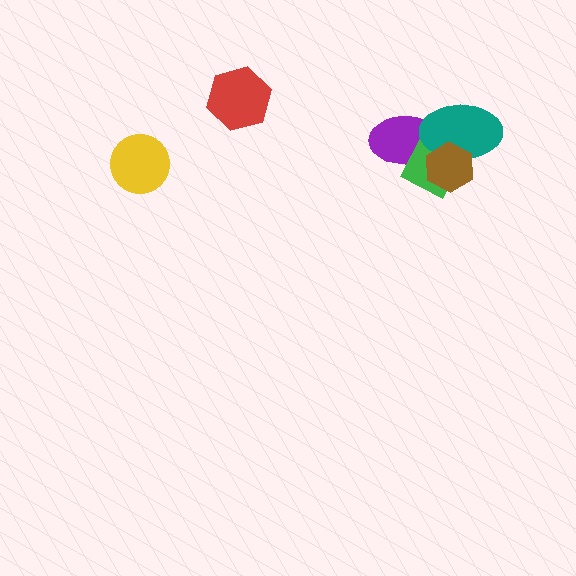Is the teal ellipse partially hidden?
Yes, it is partially covered by another shape.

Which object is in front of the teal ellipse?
The brown hexagon is in front of the teal ellipse.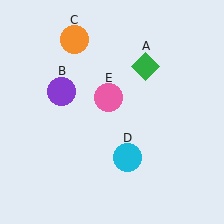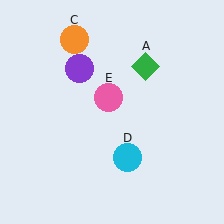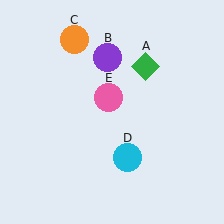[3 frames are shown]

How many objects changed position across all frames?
1 object changed position: purple circle (object B).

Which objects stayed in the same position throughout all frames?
Green diamond (object A) and orange circle (object C) and cyan circle (object D) and pink circle (object E) remained stationary.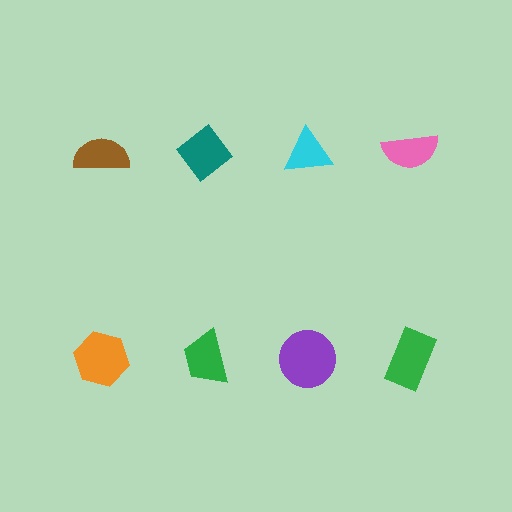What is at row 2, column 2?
A green trapezoid.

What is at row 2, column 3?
A purple circle.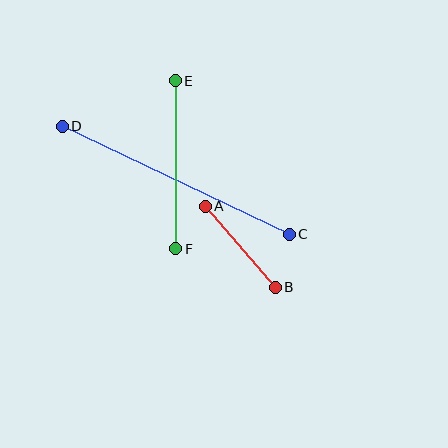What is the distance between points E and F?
The distance is approximately 168 pixels.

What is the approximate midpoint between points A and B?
The midpoint is at approximately (240, 247) pixels.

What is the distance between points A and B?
The distance is approximately 107 pixels.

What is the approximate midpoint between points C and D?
The midpoint is at approximately (176, 180) pixels.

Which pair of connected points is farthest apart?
Points C and D are farthest apart.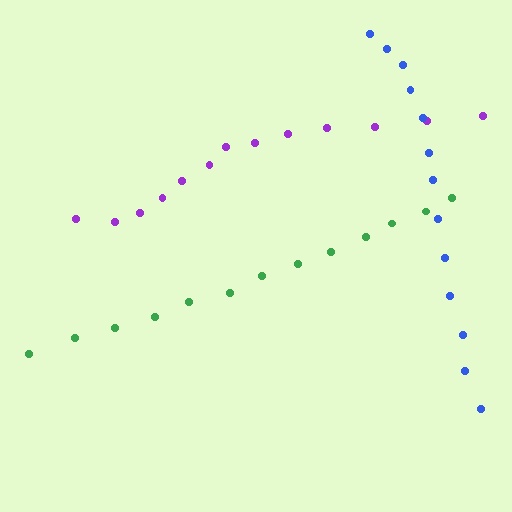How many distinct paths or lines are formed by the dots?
There are 3 distinct paths.